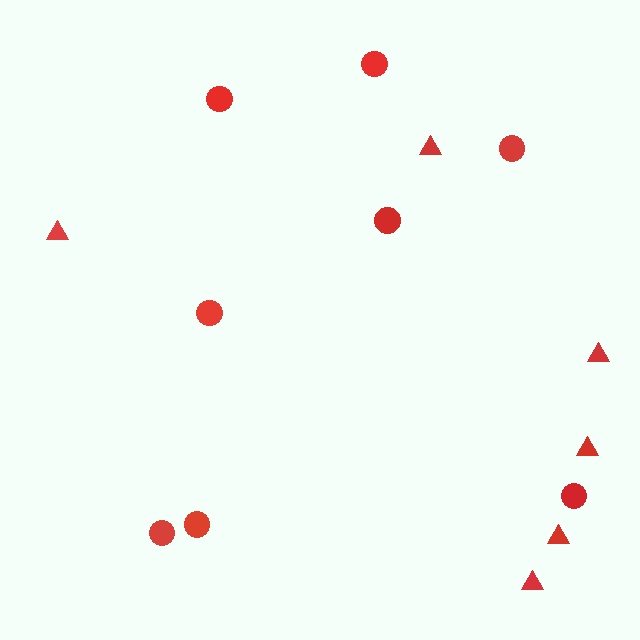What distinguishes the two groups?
There are 2 groups: one group of triangles (6) and one group of circles (8).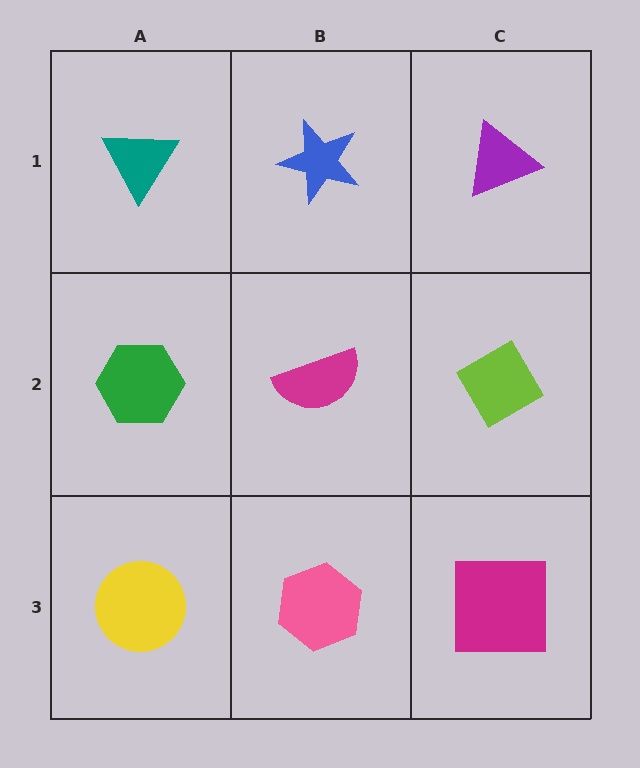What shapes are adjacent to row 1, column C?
A lime diamond (row 2, column C), a blue star (row 1, column B).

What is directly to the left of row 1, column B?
A teal triangle.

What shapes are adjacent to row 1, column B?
A magenta semicircle (row 2, column B), a teal triangle (row 1, column A), a purple triangle (row 1, column C).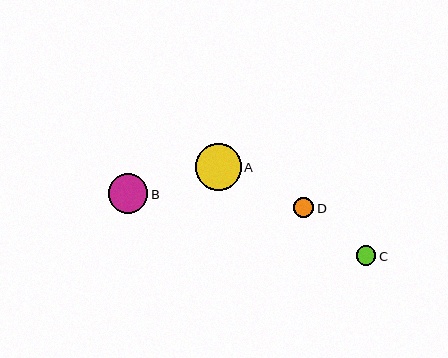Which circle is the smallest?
Circle C is the smallest with a size of approximately 19 pixels.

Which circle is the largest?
Circle A is the largest with a size of approximately 46 pixels.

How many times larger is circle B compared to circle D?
Circle B is approximately 2.0 times the size of circle D.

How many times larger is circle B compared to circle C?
Circle B is approximately 2.0 times the size of circle C.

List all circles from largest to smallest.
From largest to smallest: A, B, D, C.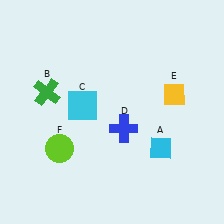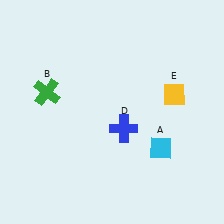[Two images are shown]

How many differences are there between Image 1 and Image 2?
There are 2 differences between the two images.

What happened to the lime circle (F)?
The lime circle (F) was removed in Image 2. It was in the bottom-left area of Image 1.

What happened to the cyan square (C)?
The cyan square (C) was removed in Image 2. It was in the top-left area of Image 1.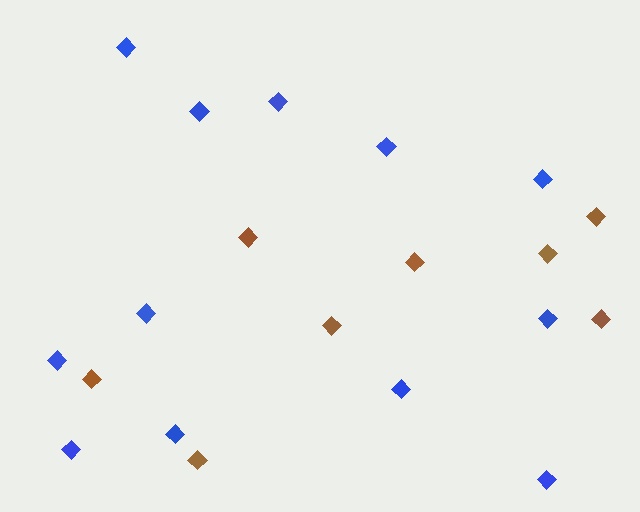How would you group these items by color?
There are 2 groups: one group of blue diamonds (12) and one group of brown diamonds (8).